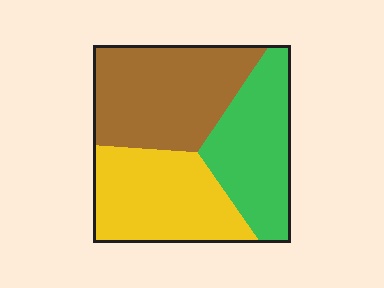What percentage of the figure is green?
Green covers 30% of the figure.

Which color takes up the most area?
Brown, at roughly 40%.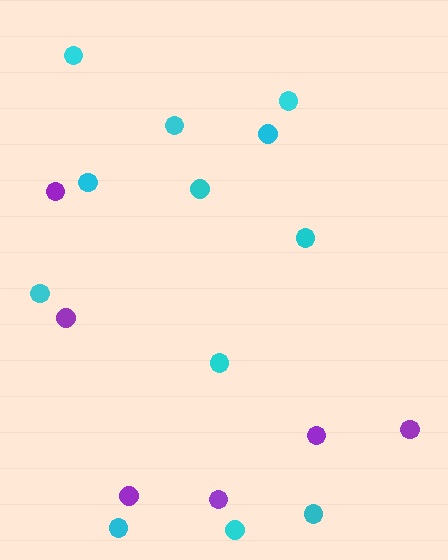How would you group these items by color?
There are 2 groups: one group of cyan circles (12) and one group of purple circles (6).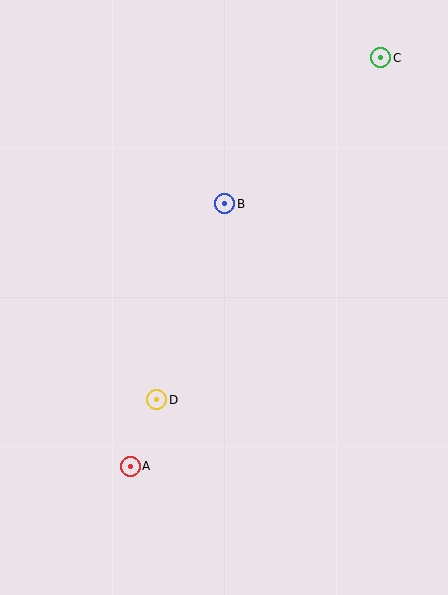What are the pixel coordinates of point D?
Point D is at (157, 400).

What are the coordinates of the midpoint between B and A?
The midpoint between B and A is at (178, 335).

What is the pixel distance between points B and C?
The distance between B and C is 214 pixels.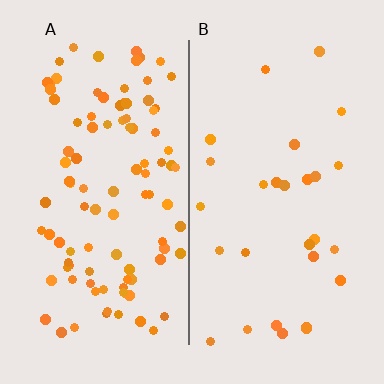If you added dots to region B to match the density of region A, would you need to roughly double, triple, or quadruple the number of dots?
Approximately quadruple.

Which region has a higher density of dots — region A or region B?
A (the left).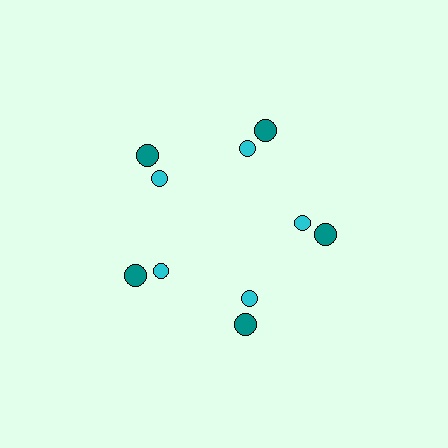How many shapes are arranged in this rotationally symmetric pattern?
There are 10 shapes, arranged in 5 groups of 2.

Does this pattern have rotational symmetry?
Yes, this pattern has 5-fold rotational symmetry. It looks the same after rotating 72 degrees around the center.